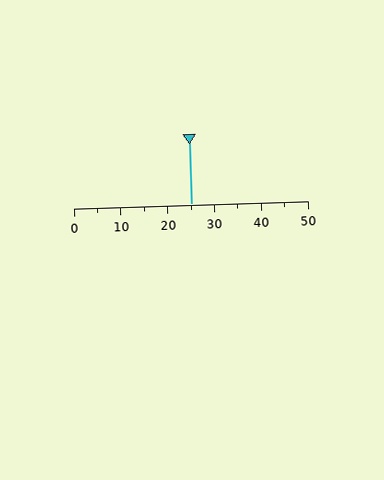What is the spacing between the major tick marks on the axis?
The major ticks are spaced 10 apart.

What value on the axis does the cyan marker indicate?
The marker indicates approximately 25.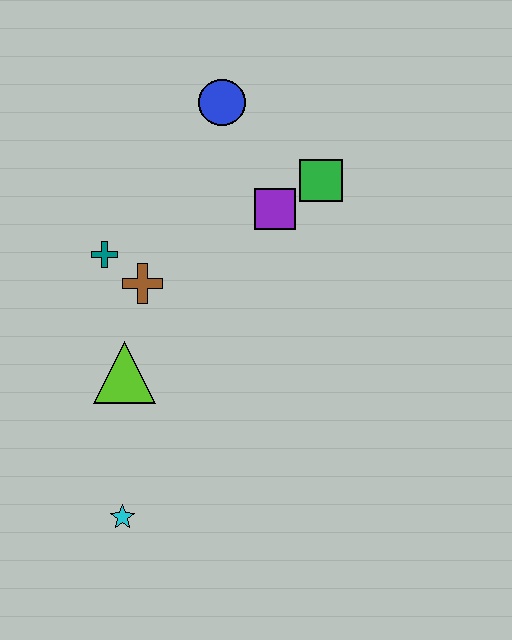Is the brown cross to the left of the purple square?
Yes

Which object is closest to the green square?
The purple square is closest to the green square.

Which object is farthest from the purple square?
The cyan star is farthest from the purple square.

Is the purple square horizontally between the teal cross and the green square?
Yes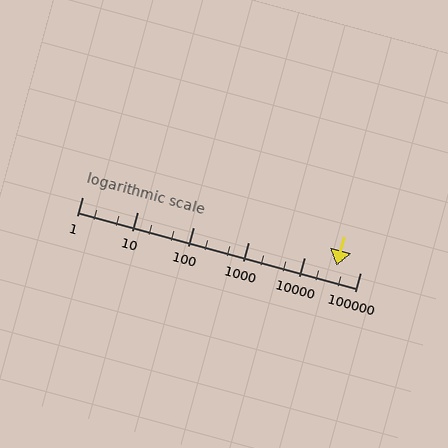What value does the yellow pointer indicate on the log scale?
The pointer indicates approximately 38000.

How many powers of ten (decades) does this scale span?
The scale spans 5 decades, from 1 to 100000.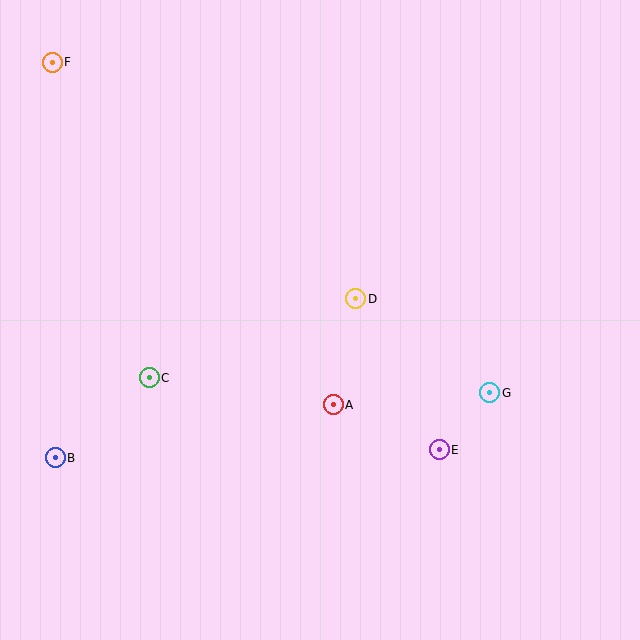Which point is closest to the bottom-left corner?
Point B is closest to the bottom-left corner.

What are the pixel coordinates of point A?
Point A is at (333, 405).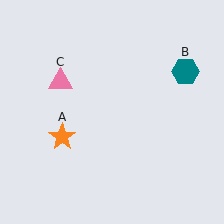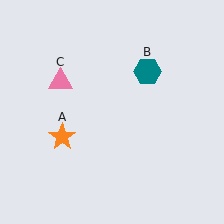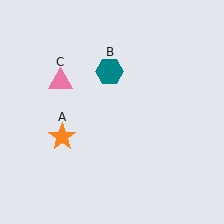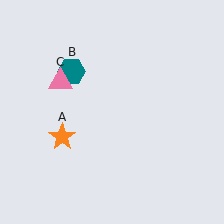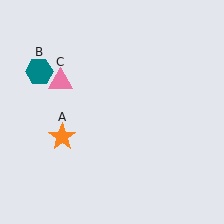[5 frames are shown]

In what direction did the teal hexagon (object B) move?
The teal hexagon (object B) moved left.